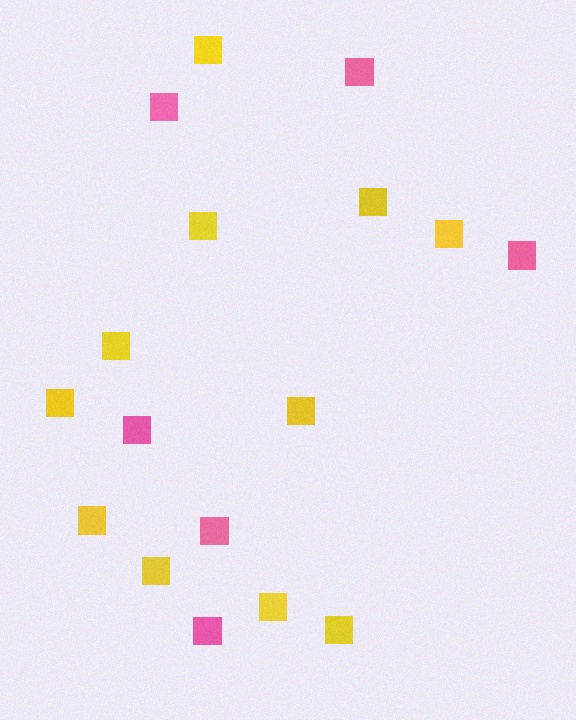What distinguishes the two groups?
There are 2 groups: one group of yellow squares (11) and one group of pink squares (6).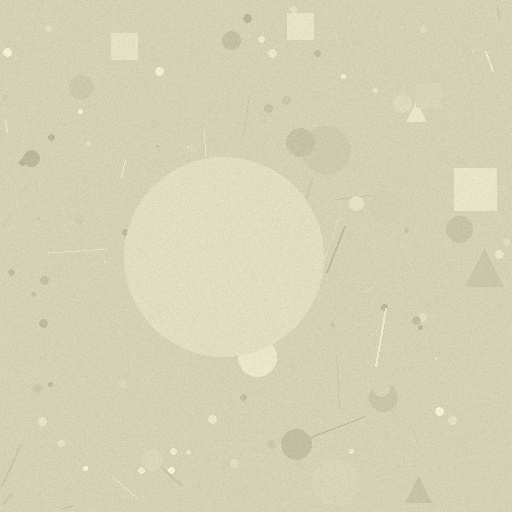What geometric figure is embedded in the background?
A circle is embedded in the background.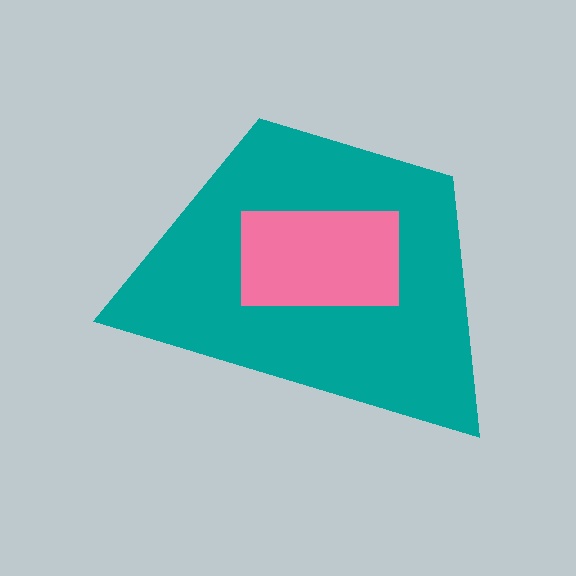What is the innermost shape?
The pink rectangle.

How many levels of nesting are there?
2.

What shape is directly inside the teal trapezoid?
The pink rectangle.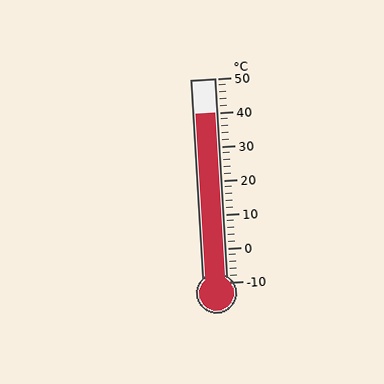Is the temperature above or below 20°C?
The temperature is above 20°C.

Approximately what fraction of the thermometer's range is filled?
The thermometer is filled to approximately 85% of its range.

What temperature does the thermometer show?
The thermometer shows approximately 40°C.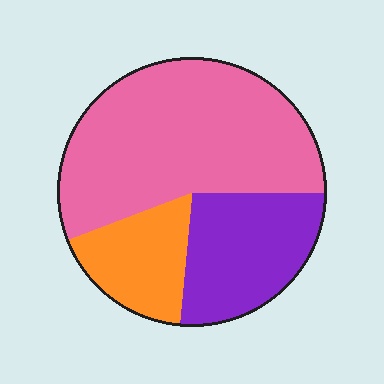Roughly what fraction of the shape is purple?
Purple takes up about one quarter (1/4) of the shape.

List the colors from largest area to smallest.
From largest to smallest: pink, purple, orange.